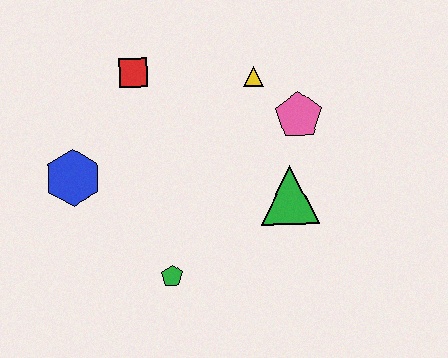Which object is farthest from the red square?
The green pentagon is farthest from the red square.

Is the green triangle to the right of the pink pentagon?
No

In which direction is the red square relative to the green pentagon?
The red square is above the green pentagon.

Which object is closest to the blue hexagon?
The red square is closest to the blue hexagon.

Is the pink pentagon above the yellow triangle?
No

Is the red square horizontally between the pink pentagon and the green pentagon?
No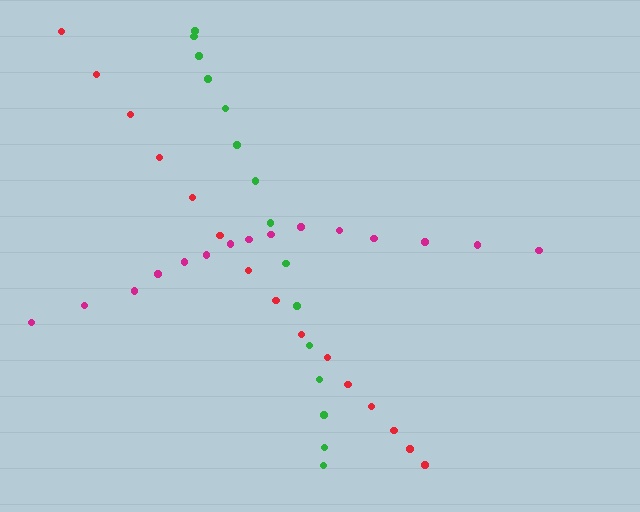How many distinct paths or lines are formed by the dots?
There are 3 distinct paths.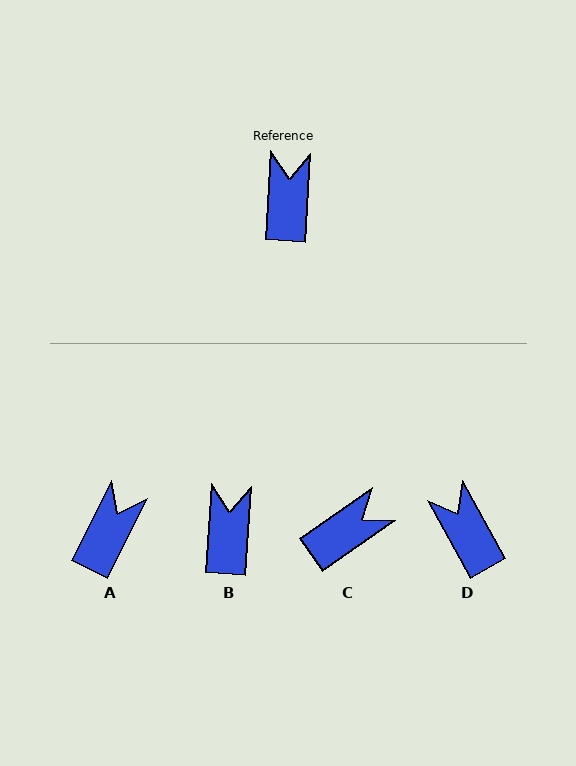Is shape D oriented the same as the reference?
No, it is off by about 32 degrees.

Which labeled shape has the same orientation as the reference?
B.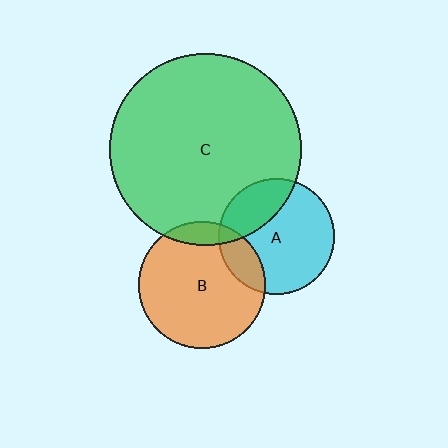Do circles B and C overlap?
Yes.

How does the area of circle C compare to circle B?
Approximately 2.3 times.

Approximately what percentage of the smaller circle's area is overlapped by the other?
Approximately 10%.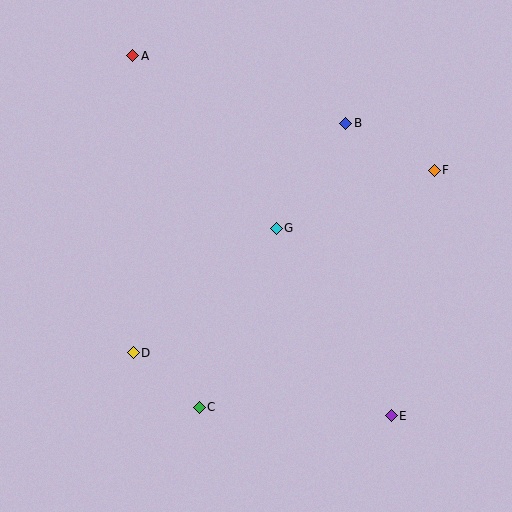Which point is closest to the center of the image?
Point G at (276, 228) is closest to the center.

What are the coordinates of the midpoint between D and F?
The midpoint between D and F is at (284, 261).